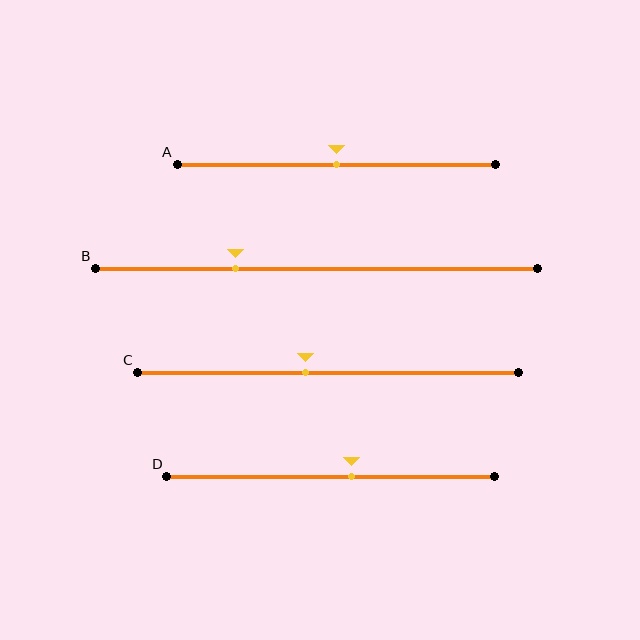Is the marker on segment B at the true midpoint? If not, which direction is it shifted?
No, the marker on segment B is shifted to the left by about 18% of the segment length.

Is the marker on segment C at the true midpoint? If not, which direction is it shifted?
No, the marker on segment C is shifted to the left by about 6% of the segment length.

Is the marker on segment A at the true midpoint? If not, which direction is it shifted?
Yes, the marker on segment A is at the true midpoint.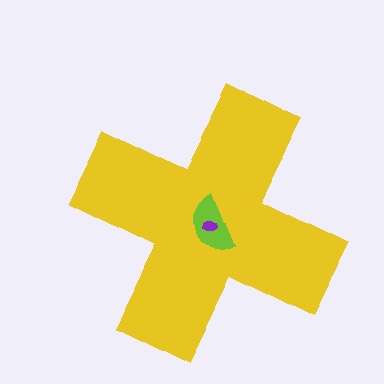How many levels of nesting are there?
3.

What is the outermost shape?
The yellow cross.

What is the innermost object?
The purple ellipse.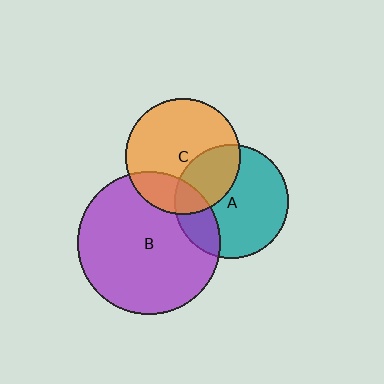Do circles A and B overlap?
Yes.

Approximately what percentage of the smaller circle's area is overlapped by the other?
Approximately 20%.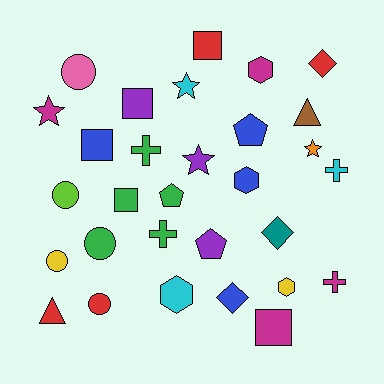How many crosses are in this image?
There are 4 crosses.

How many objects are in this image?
There are 30 objects.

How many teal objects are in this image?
There is 1 teal object.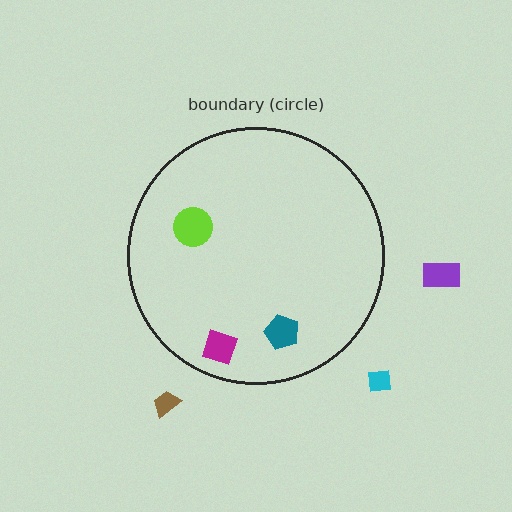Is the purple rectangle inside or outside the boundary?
Outside.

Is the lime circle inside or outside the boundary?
Inside.